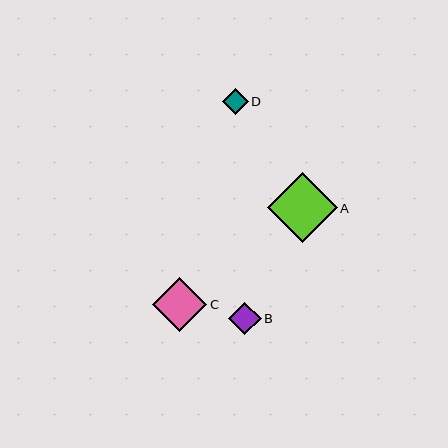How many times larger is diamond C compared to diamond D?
Diamond C is approximately 2.1 times the size of diamond D.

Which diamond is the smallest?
Diamond D is the smallest with a size of approximately 26 pixels.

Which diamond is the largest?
Diamond A is the largest with a size of approximately 70 pixels.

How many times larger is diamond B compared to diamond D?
Diamond B is approximately 1.2 times the size of diamond D.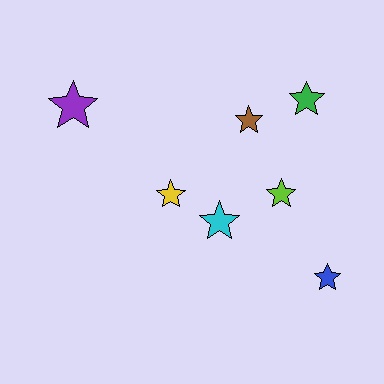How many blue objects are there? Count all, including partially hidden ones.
There is 1 blue object.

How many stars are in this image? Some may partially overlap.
There are 7 stars.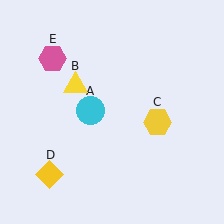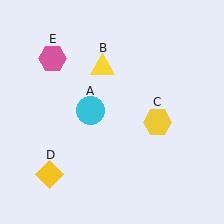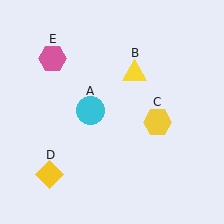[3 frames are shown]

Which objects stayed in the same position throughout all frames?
Cyan circle (object A) and yellow hexagon (object C) and yellow diamond (object D) and pink hexagon (object E) remained stationary.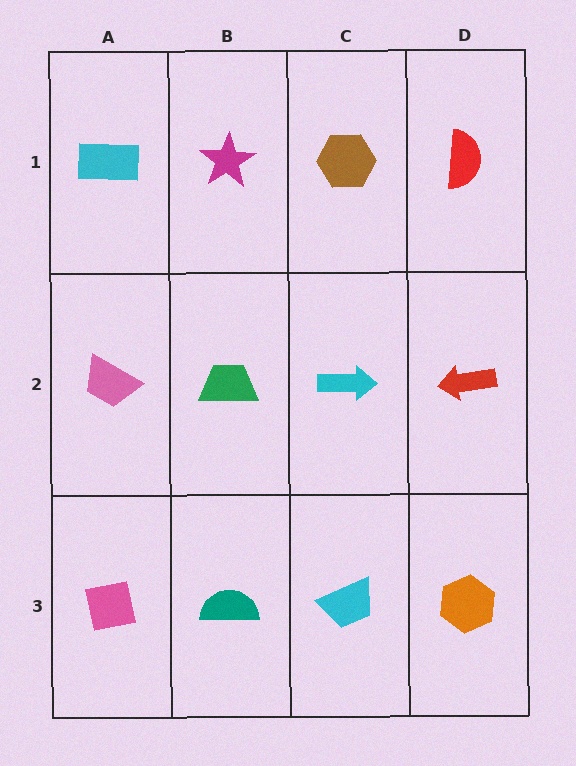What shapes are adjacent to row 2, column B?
A magenta star (row 1, column B), a teal semicircle (row 3, column B), a pink trapezoid (row 2, column A), a cyan arrow (row 2, column C).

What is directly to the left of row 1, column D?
A brown hexagon.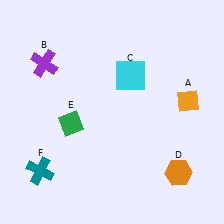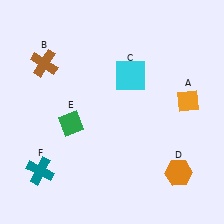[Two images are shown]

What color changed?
The cross (B) changed from purple in Image 1 to brown in Image 2.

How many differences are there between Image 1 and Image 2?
There is 1 difference between the two images.